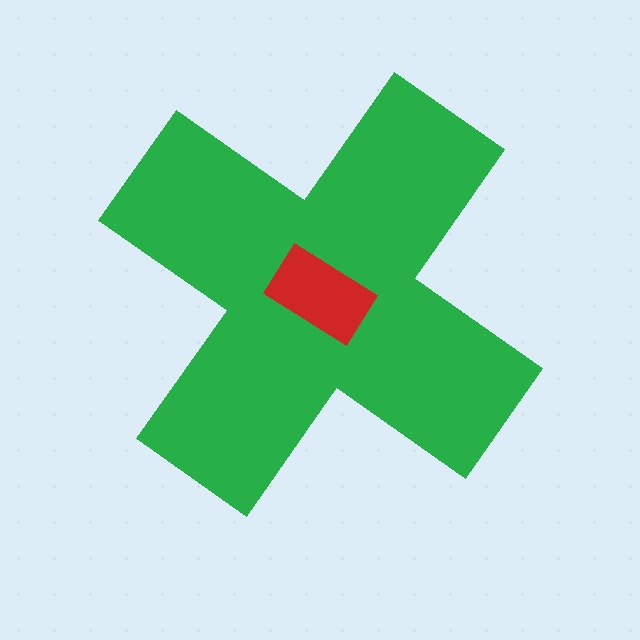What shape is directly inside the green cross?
The red rectangle.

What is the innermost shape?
The red rectangle.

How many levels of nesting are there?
2.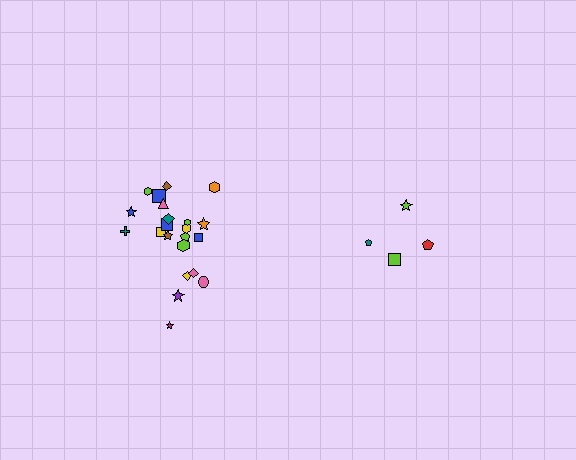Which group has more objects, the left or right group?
The left group.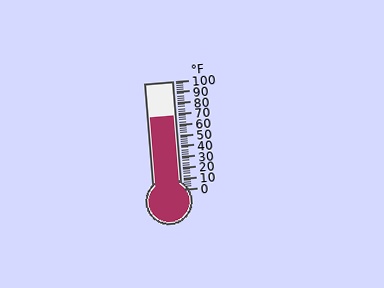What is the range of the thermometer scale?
The thermometer scale ranges from 0°F to 100°F.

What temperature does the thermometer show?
The thermometer shows approximately 68°F.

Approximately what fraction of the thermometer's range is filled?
The thermometer is filled to approximately 70% of its range.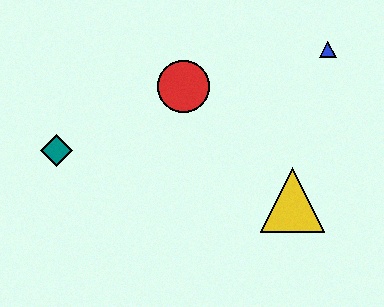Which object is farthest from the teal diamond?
The blue triangle is farthest from the teal diamond.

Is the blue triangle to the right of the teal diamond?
Yes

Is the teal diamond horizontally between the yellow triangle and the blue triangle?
No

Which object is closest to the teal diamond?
The red circle is closest to the teal diamond.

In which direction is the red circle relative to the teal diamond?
The red circle is to the right of the teal diamond.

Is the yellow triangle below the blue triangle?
Yes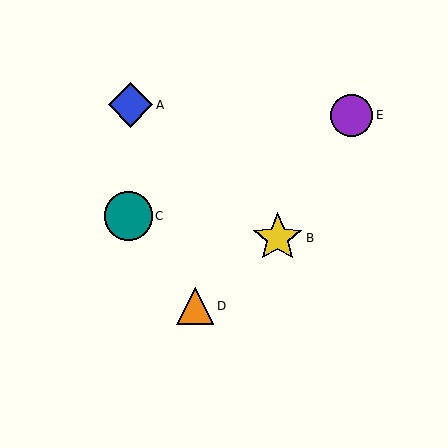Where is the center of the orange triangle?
The center of the orange triangle is at (195, 306).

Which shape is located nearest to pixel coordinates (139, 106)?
The blue diamond (labeled A) at (131, 105) is nearest to that location.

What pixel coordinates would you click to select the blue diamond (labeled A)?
Click at (131, 105) to select the blue diamond A.